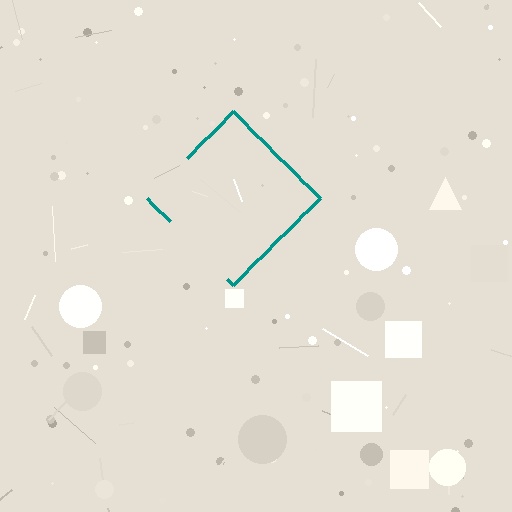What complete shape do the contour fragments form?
The contour fragments form a diamond.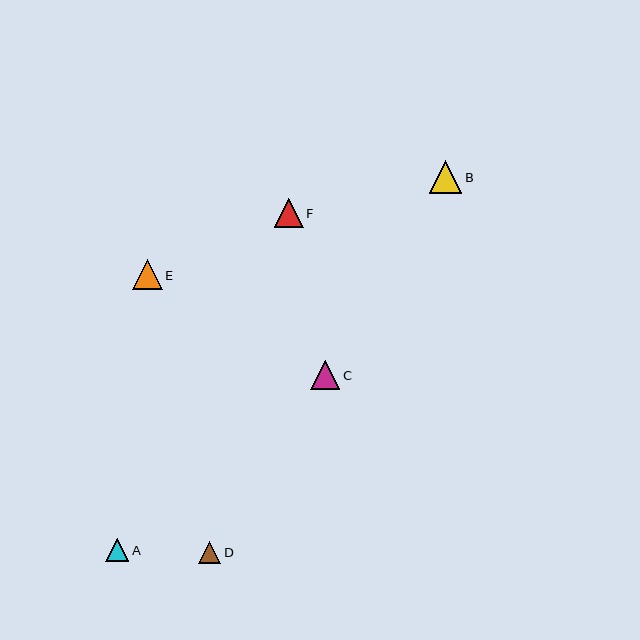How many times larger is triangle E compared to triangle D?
Triangle E is approximately 1.3 times the size of triangle D.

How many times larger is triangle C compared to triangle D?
Triangle C is approximately 1.3 times the size of triangle D.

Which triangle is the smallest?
Triangle D is the smallest with a size of approximately 22 pixels.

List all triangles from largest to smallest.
From largest to smallest: B, E, C, F, A, D.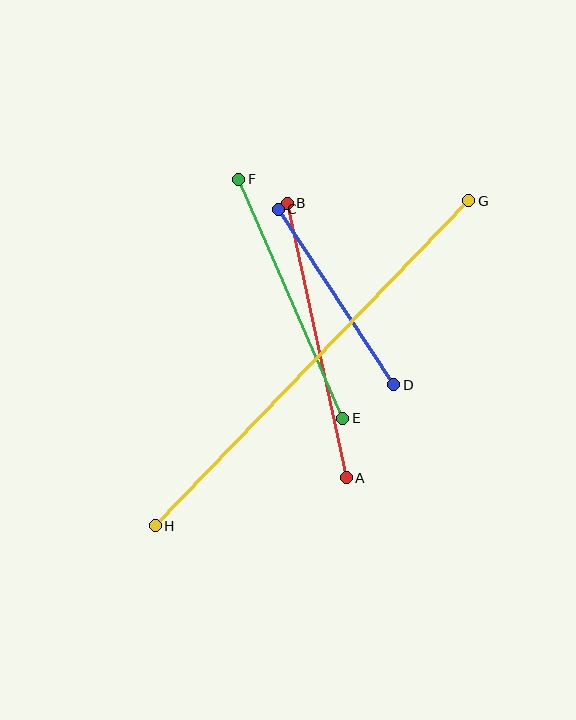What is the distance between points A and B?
The distance is approximately 281 pixels.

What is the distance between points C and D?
The distance is approximately 210 pixels.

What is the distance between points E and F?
The distance is approximately 261 pixels.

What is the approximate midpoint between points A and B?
The midpoint is at approximately (317, 340) pixels.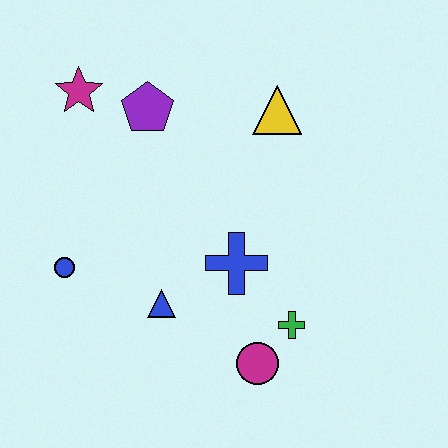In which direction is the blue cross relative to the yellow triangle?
The blue cross is below the yellow triangle.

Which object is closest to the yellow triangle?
The purple pentagon is closest to the yellow triangle.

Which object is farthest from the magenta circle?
The magenta star is farthest from the magenta circle.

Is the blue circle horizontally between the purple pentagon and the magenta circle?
No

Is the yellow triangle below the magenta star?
Yes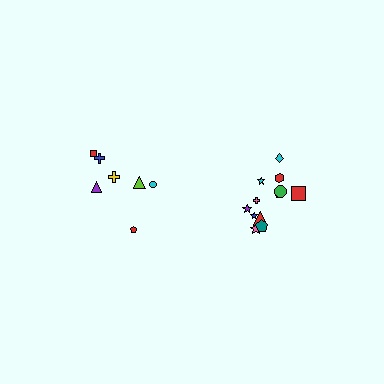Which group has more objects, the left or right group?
The right group.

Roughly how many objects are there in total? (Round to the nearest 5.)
Roughly 20 objects in total.